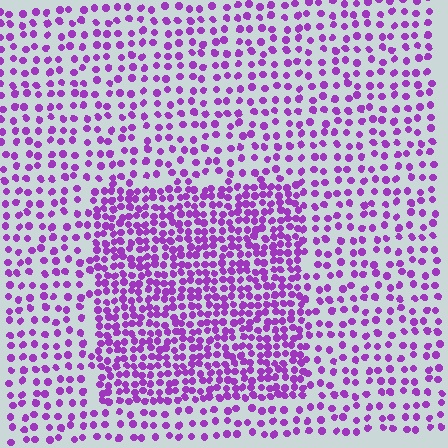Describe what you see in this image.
The image contains small purple elements arranged at two different densities. A rectangle-shaped region is visible where the elements are more densely packed than the surrounding area.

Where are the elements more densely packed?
The elements are more densely packed inside the rectangle boundary.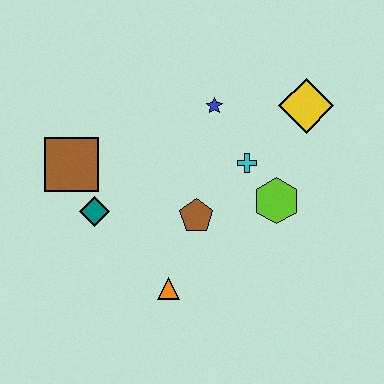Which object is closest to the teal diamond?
The brown square is closest to the teal diamond.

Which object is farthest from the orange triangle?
The yellow diamond is farthest from the orange triangle.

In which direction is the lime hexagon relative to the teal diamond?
The lime hexagon is to the right of the teal diamond.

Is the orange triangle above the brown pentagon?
No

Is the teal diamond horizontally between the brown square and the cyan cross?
Yes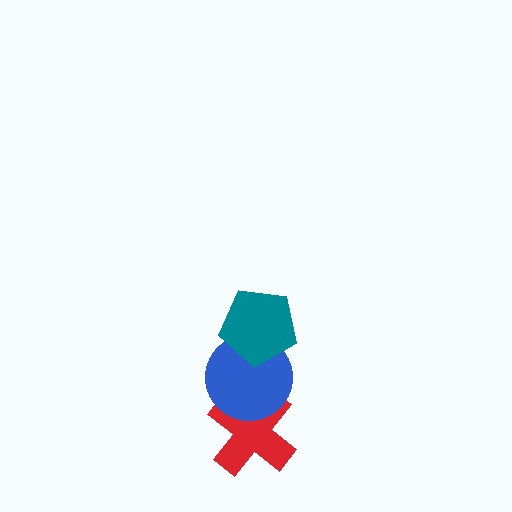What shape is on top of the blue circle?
The teal pentagon is on top of the blue circle.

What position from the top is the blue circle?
The blue circle is 2nd from the top.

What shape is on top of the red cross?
The blue circle is on top of the red cross.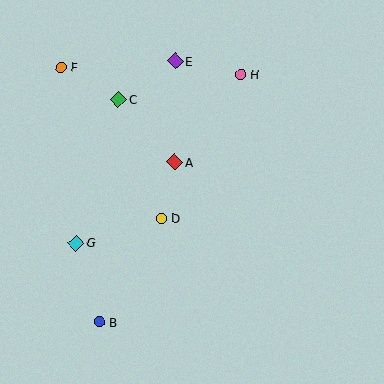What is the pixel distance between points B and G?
The distance between B and G is 82 pixels.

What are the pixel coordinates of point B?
Point B is at (100, 322).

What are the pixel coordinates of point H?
Point H is at (241, 75).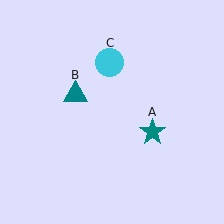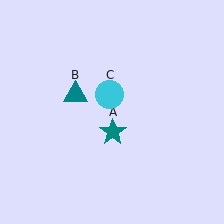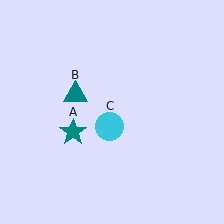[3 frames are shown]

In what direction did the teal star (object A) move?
The teal star (object A) moved left.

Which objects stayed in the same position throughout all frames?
Teal triangle (object B) remained stationary.